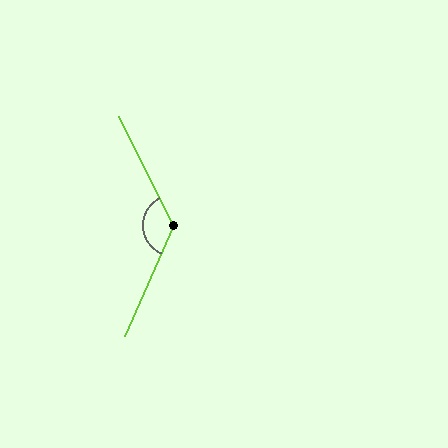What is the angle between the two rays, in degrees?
Approximately 130 degrees.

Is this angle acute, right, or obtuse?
It is obtuse.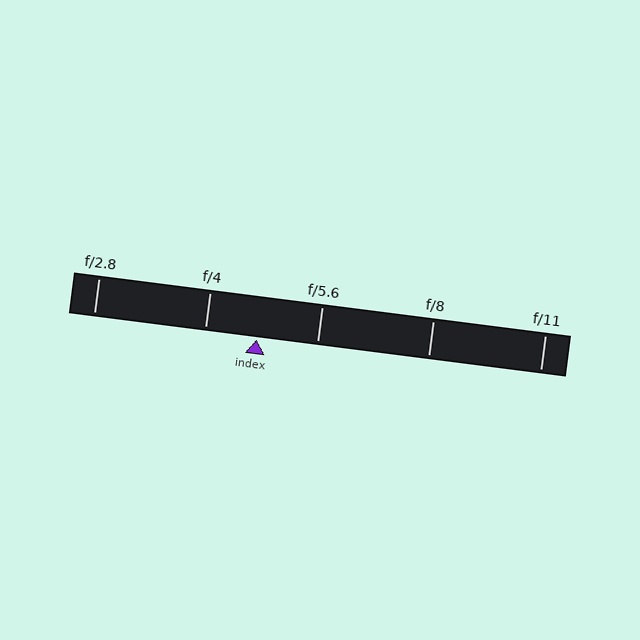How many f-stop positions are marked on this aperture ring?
There are 5 f-stop positions marked.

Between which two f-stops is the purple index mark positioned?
The index mark is between f/4 and f/5.6.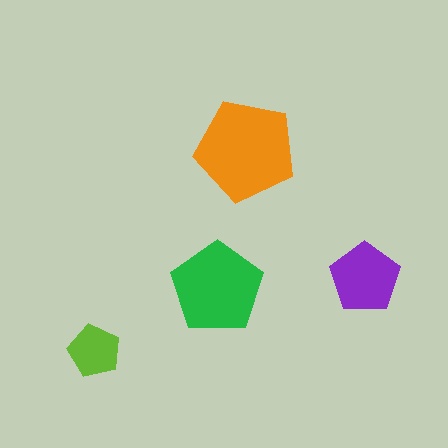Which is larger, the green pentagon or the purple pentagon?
The green one.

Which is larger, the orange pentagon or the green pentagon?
The orange one.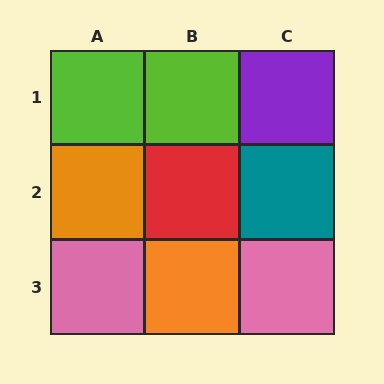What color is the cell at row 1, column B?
Lime.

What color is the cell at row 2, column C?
Teal.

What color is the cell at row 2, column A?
Orange.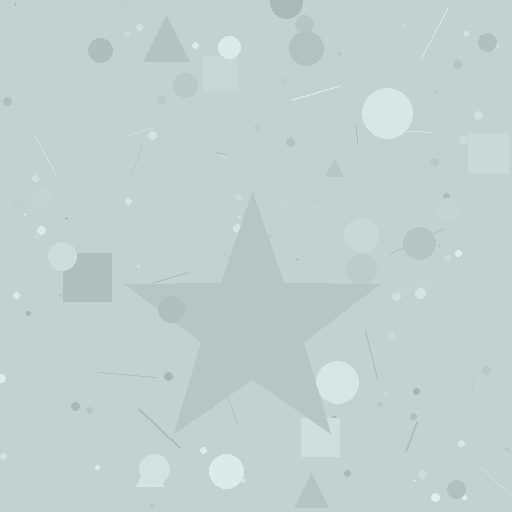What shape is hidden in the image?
A star is hidden in the image.